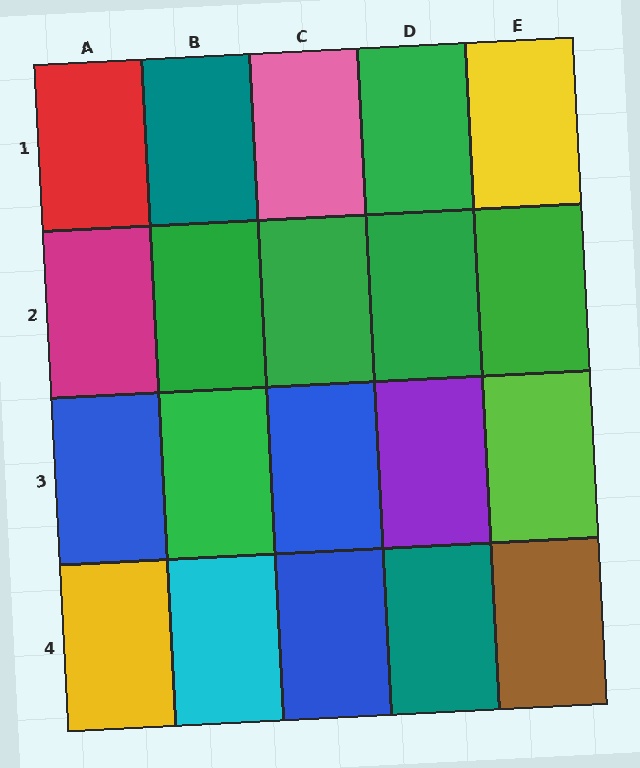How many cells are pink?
1 cell is pink.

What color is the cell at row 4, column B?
Cyan.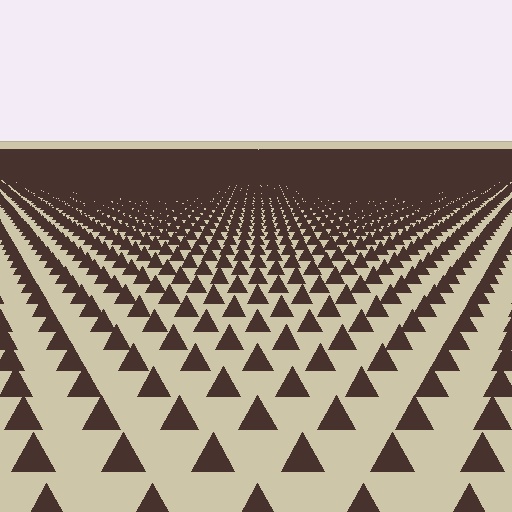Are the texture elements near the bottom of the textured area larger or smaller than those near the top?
Larger. Near the bottom, elements are closer to the viewer and appear at a bigger on-screen size.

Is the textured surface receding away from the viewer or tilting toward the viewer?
The surface is receding away from the viewer. Texture elements get smaller and denser toward the top.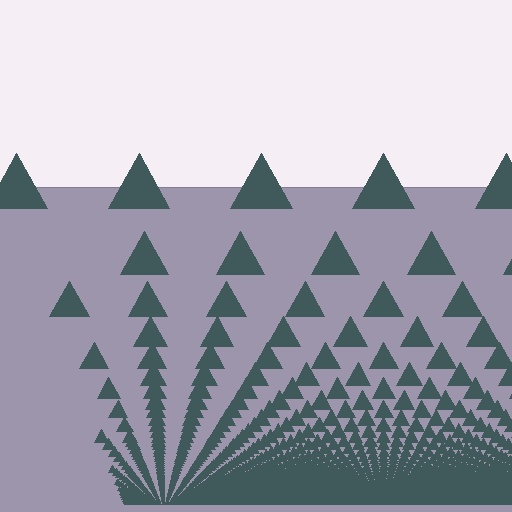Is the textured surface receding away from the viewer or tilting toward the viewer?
The surface appears to tilt toward the viewer. Texture elements get larger and sparser toward the top.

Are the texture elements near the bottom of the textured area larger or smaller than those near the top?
Smaller. The gradient is inverted — elements near the bottom are smaller and denser.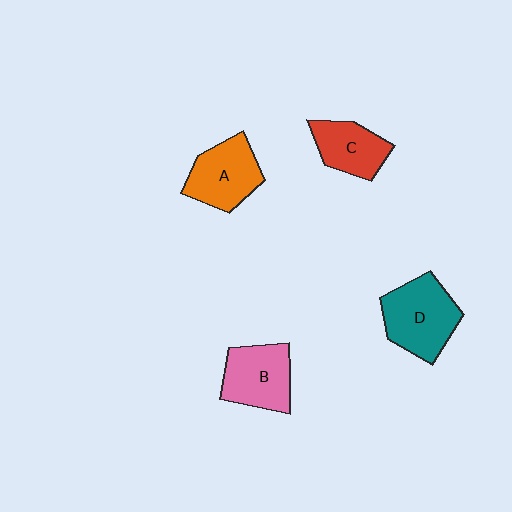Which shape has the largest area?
Shape D (teal).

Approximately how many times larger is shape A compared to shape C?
Approximately 1.2 times.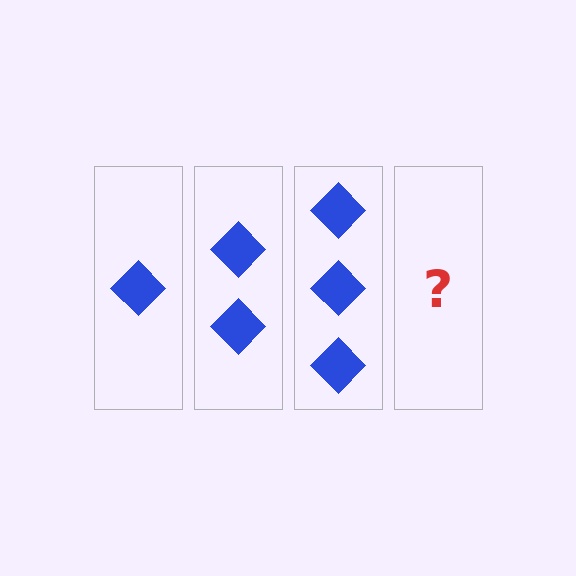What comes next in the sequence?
The next element should be 4 diamonds.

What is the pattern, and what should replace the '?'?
The pattern is that each step adds one more diamond. The '?' should be 4 diamonds.